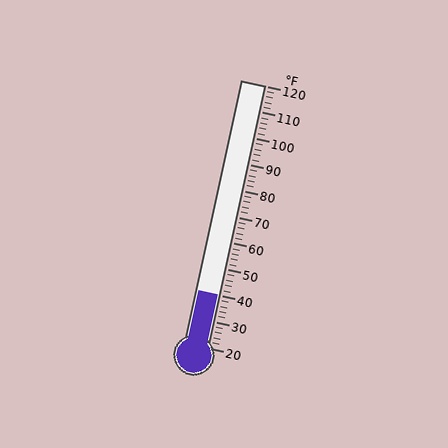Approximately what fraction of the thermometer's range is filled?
The thermometer is filled to approximately 20% of its range.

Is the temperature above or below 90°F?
The temperature is below 90°F.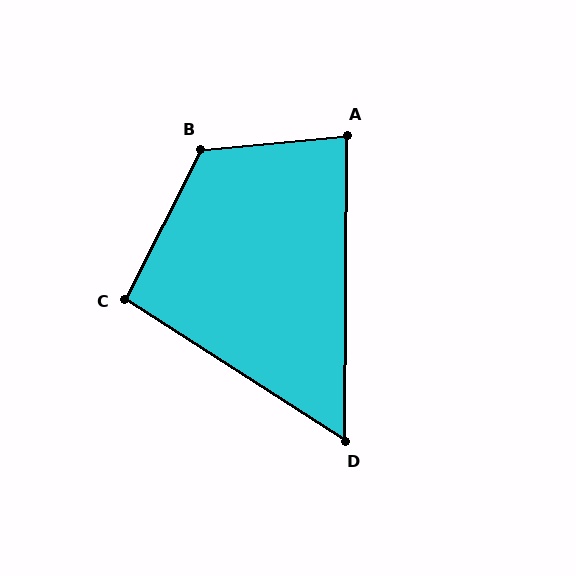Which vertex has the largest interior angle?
B, at approximately 122 degrees.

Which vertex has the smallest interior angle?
D, at approximately 58 degrees.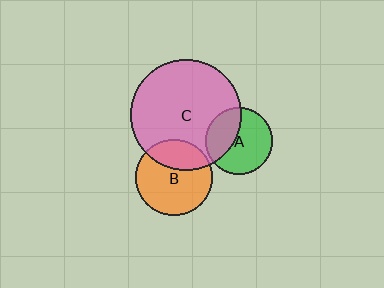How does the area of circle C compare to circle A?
Approximately 2.7 times.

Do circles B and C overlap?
Yes.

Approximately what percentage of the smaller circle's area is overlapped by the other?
Approximately 30%.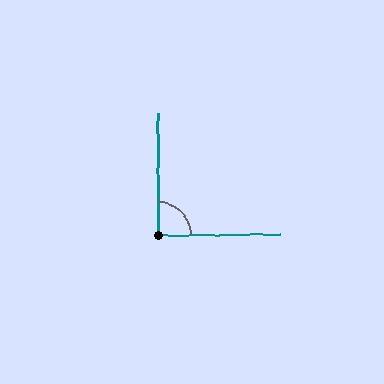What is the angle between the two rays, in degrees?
Approximately 89 degrees.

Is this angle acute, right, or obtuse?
It is approximately a right angle.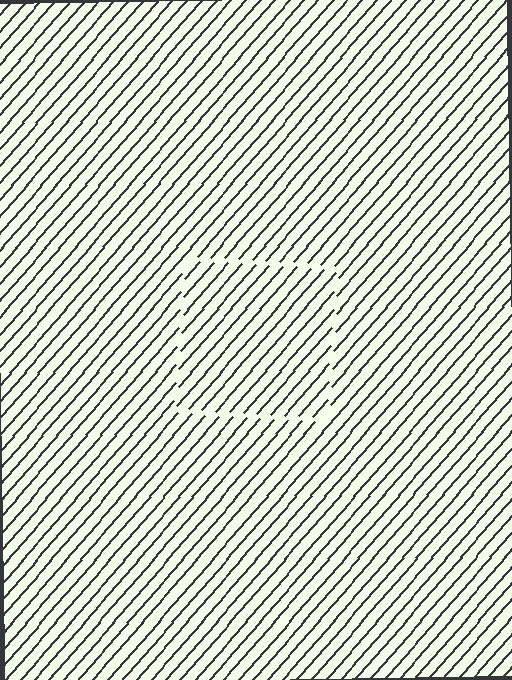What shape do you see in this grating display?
An illusory square. The interior of the shape contains the same grating, shifted by half a period — the contour is defined by the phase discontinuity where line-ends from the inner and outer gratings abut.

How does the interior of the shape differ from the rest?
The interior of the shape contains the same grating, shifted by half a period — the contour is defined by the phase discontinuity where line-ends from the inner and outer gratings abut.